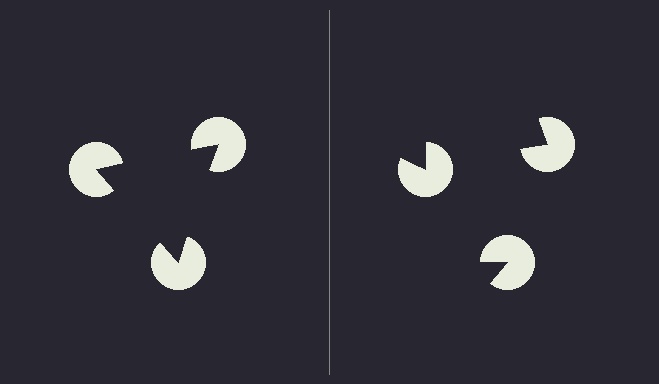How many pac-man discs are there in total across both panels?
6 — 3 on each side.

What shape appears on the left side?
An illusory triangle.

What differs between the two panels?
The pac-man discs are positioned identically on both sides; only the wedge orientations differ. On the left they align to a triangle; on the right they are misaligned.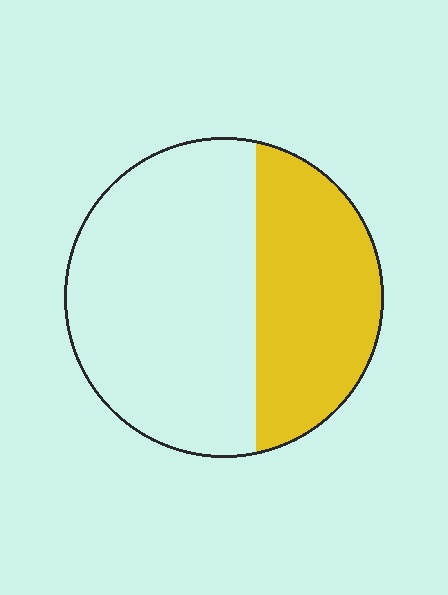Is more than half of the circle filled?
No.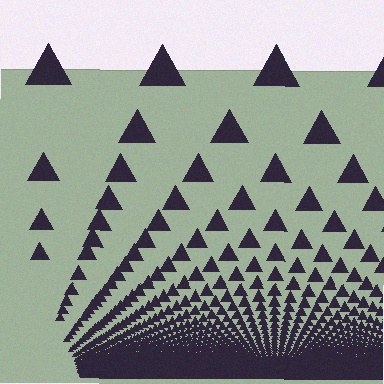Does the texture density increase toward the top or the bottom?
Density increases toward the bottom.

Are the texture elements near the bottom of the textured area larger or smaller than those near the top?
Smaller. The gradient is inverted — elements near the bottom are smaller and denser.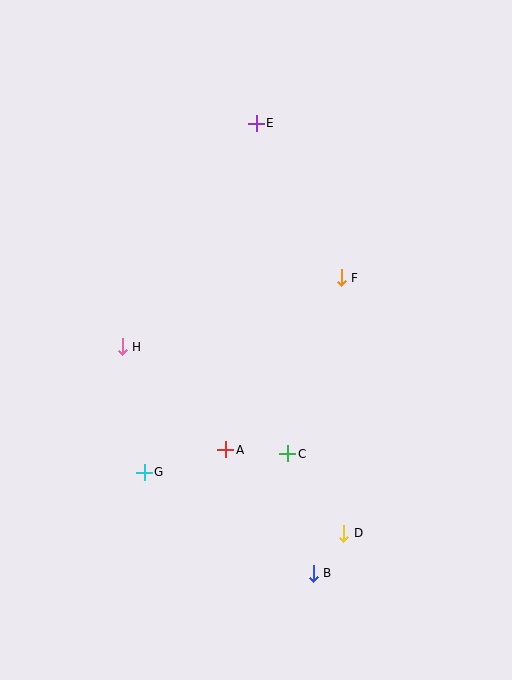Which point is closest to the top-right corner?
Point E is closest to the top-right corner.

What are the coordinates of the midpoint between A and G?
The midpoint between A and G is at (185, 461).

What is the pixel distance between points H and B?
The distance between H and B is 296 pixels.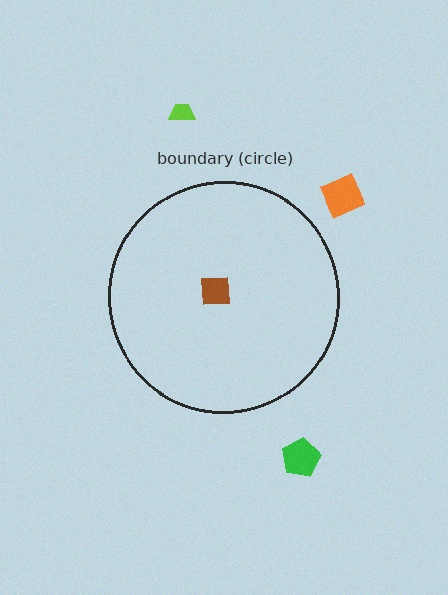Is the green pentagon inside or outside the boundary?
Outside.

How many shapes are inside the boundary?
1 inside, 3 outside.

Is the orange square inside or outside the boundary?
Outside.